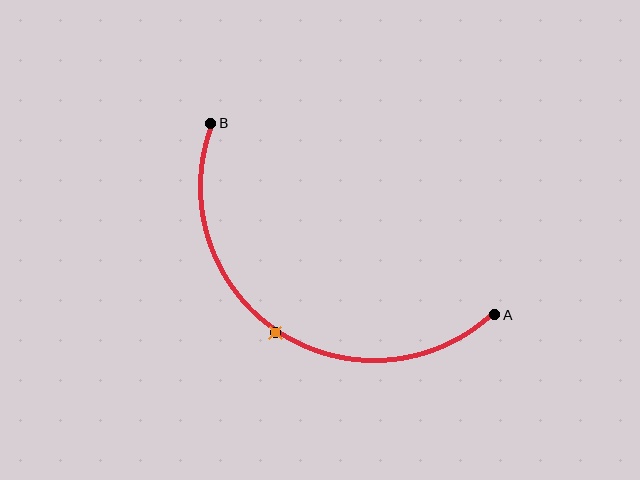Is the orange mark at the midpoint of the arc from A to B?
Yes. The orange mark lies on the arc at equal arc-length from both A and B — it is the arc midpoint.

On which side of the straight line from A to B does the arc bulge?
The arc bulges below and to the left of the straight line connecting A and B.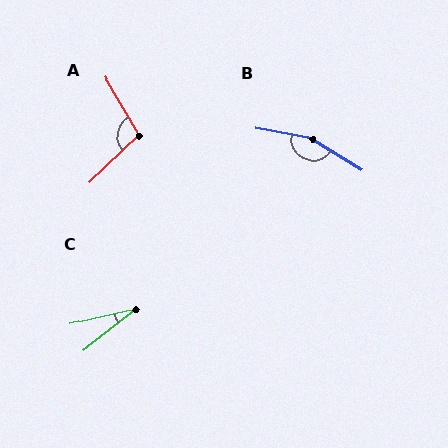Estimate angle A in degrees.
Approximately 103 degrees.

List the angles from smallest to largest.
C (25°), A (103°), B (159°).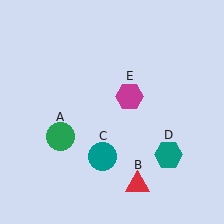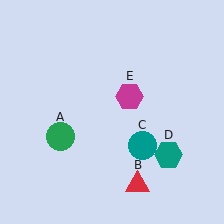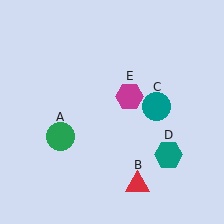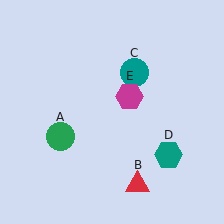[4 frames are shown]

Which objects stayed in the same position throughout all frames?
Green circle (object A) and red triangle (object B) and teal hexagon (object D) and magenta hexagon (object E) remained stationary.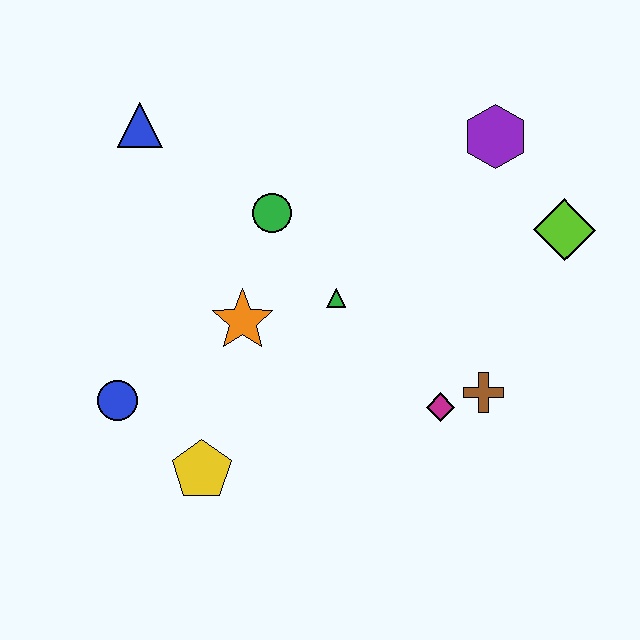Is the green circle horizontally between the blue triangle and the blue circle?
No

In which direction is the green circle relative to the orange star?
The green circle is above the orange star.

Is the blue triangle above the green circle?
Yes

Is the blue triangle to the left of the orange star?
Yes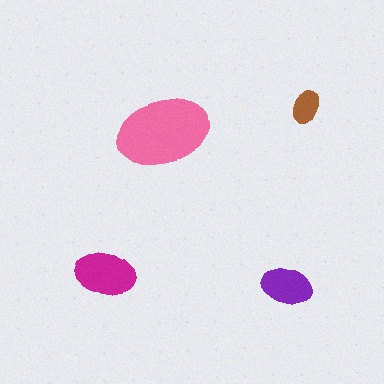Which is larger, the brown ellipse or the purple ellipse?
The purple one.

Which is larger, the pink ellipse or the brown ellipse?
The pink one.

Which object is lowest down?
The purple ellipse is bottommost.